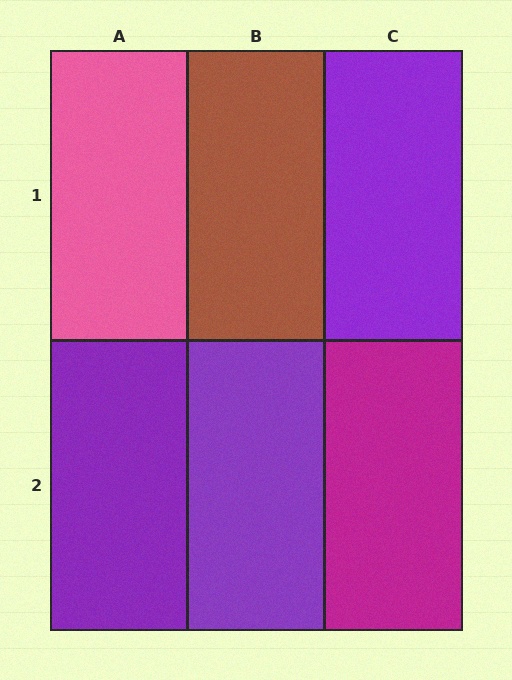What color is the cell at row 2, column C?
Magenta.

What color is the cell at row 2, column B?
Purple.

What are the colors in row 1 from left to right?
Pink, brown, purple.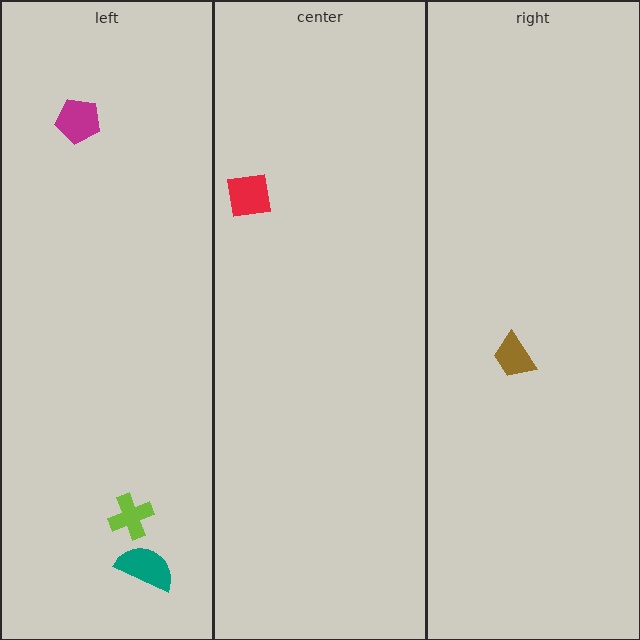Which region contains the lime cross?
The left region.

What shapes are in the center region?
The red square.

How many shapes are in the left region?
3.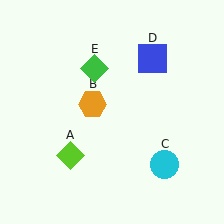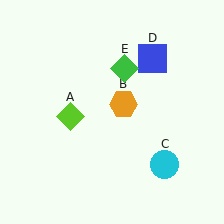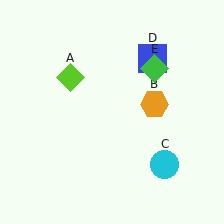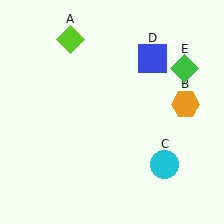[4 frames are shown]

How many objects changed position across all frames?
3 objects changed position: lime diamond (object A), orange hexagon (object B), green diamond (object E).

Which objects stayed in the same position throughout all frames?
Cyan circle (object C) and blue square (object D) remained stationary.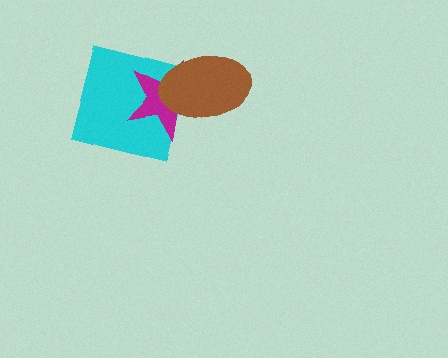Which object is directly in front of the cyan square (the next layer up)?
The magenta star is directly in front of the cyan square.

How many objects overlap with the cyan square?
2 objects overlap with the cyan square.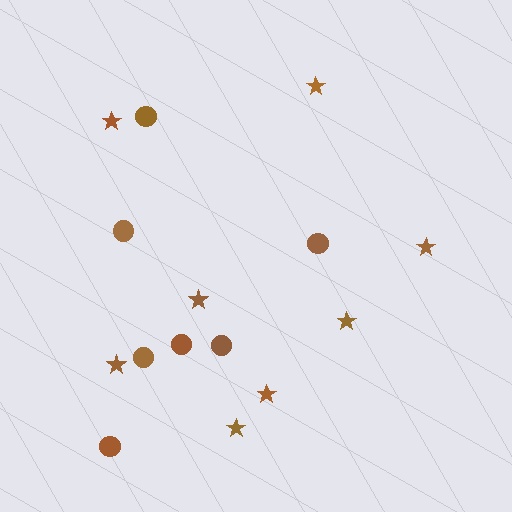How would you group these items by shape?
There are 2 groups: one group of circles (7) and one group of stars (8).